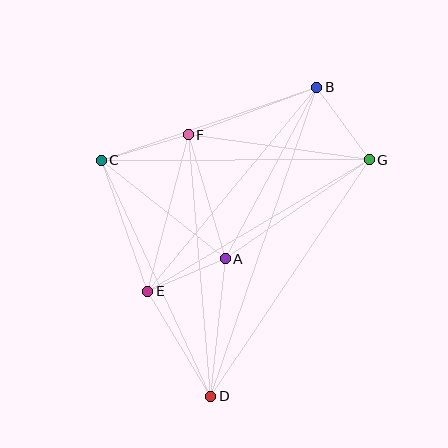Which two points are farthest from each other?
Points B and D are farthest from each other.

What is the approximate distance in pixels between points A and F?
The distance between A and F is approximately 130 pixels.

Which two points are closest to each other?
Points A and E are closest to each other.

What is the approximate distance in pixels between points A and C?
The distance between A and C is approximately 159 pixels.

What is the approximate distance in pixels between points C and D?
The distance between C and D is approximately 260 pixels.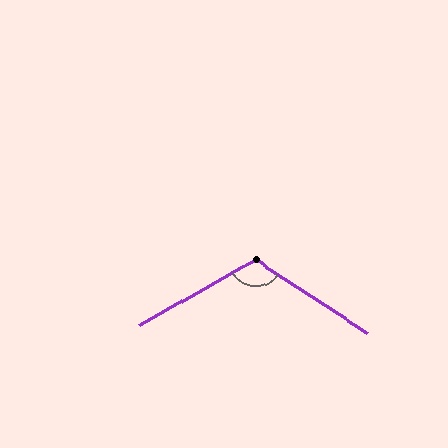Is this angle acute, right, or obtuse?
It is obtuse.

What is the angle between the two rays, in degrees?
Approximately 117 degrees.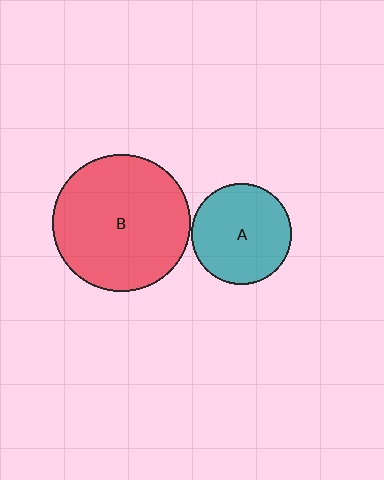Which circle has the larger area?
Circle B (red).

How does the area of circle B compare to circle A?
Approximately 1.8 times.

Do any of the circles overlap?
No, none of the circles overlap.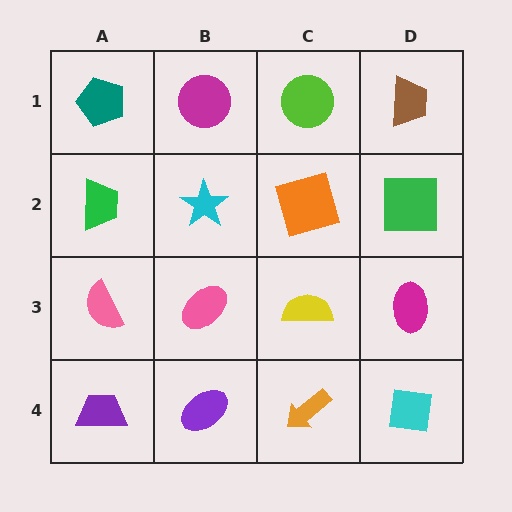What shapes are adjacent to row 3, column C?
An orange square (row 2, column C), an orange arrow (row 4, column C), a pink ellipse (row 3, column B), a magenta ellipse (row 3, column D).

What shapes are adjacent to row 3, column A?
A green trapezoid (row 2, column A), a purple trapezoid (row 4, column A), a pink ellipse (row 3, column B).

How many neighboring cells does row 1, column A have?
2.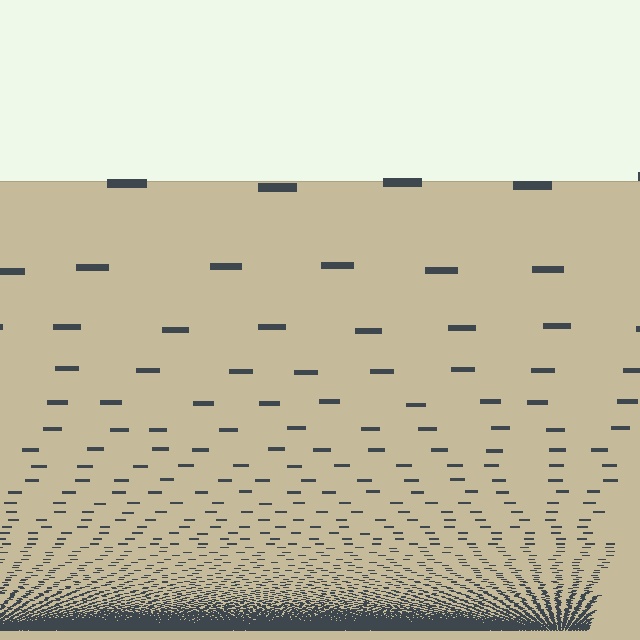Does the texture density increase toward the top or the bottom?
Density increases toward the bottom.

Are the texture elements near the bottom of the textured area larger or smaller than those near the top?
Smaller. The gradient is inverted — elements near the bottom are smaller and denser.